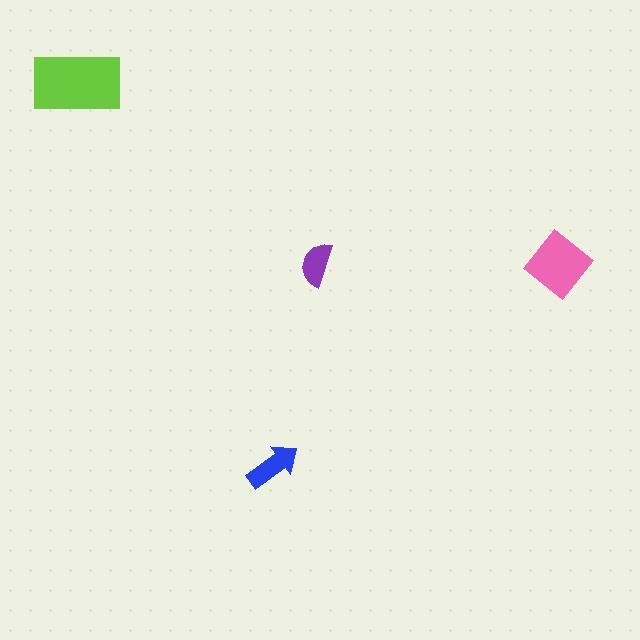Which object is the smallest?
The purple semicircle.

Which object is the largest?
The lime rectangle.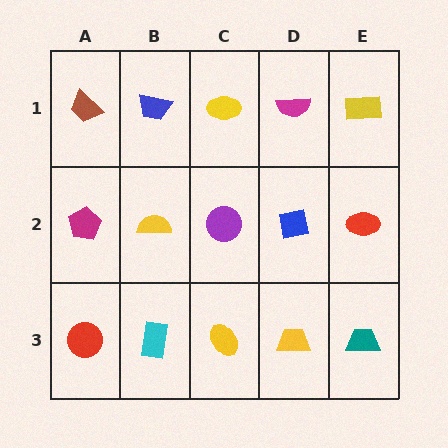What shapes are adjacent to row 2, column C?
A yellow ellipse (row 1, column C), a yellow ellipse (row 3, column C), a yellow semicircle (row 2, column B), a blue square (row 2, column D).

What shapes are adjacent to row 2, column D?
A magenta semicircle (row 1, column D), a yellow trapezoid (row 3, column D), a purple circle (row 2, column C), a red ellipse (row 2, column E).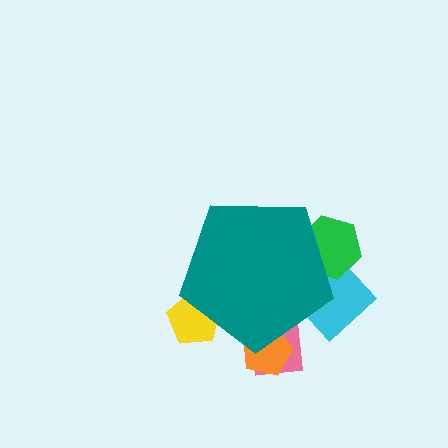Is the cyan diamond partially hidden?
Yes, the cyan diamond is partially hidden behind the teal pentagon.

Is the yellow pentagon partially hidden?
Yes, the yellow pentagon is partially hidden behind the teal pentagon.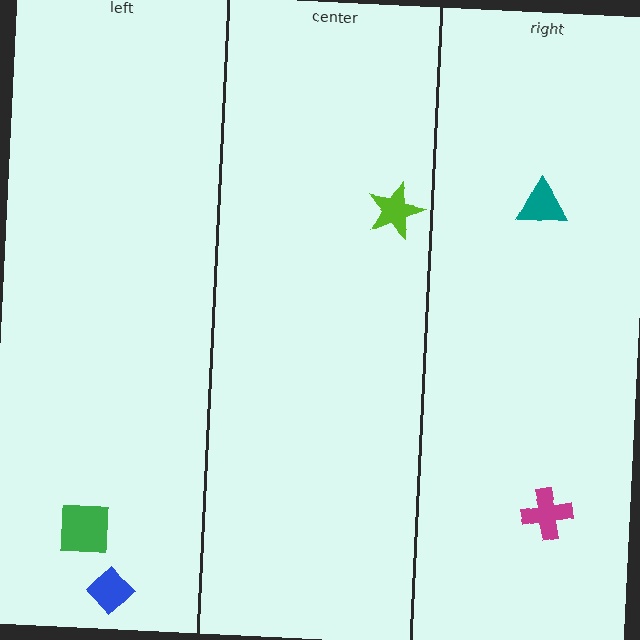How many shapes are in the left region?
2.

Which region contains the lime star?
The center region.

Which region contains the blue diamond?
The left region.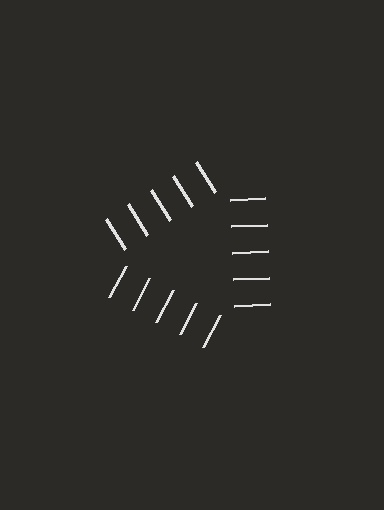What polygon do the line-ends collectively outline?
An illusory triangle — the line segments terminate on its edges but no continuous stroke is drawn.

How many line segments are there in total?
15 — 5 along each of the 3 edges.